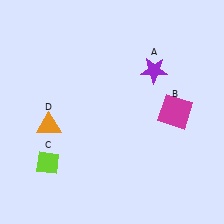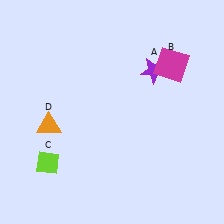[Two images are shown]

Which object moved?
The magenta square (B) moved up.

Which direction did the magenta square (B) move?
The magenta square (B) moved up.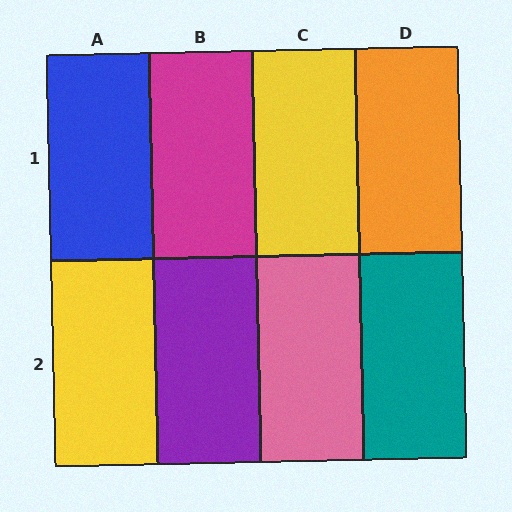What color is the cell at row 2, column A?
Yellow.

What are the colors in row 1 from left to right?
Blue, magenta, yellow, orange.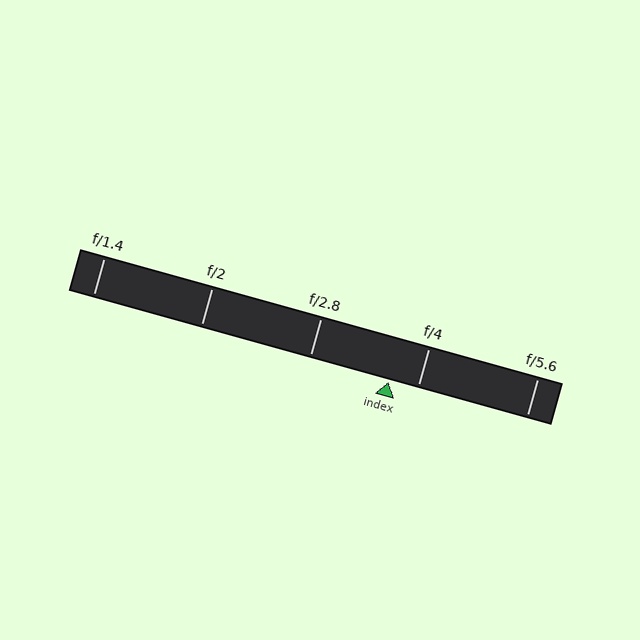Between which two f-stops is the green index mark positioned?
The index mark is between f/2.8 and f/4.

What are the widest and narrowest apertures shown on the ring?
The widest aperture shown is f/1.4 and the narrowest is f/5.6.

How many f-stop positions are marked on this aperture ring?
There are 5 f-stop positions marked.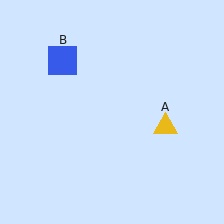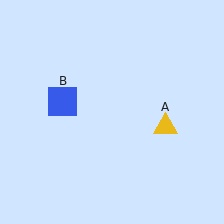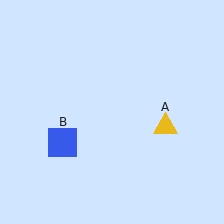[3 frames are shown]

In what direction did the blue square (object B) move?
The blue square (object B) moved down.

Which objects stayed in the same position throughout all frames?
Yellow triangle (object A) remained stationary.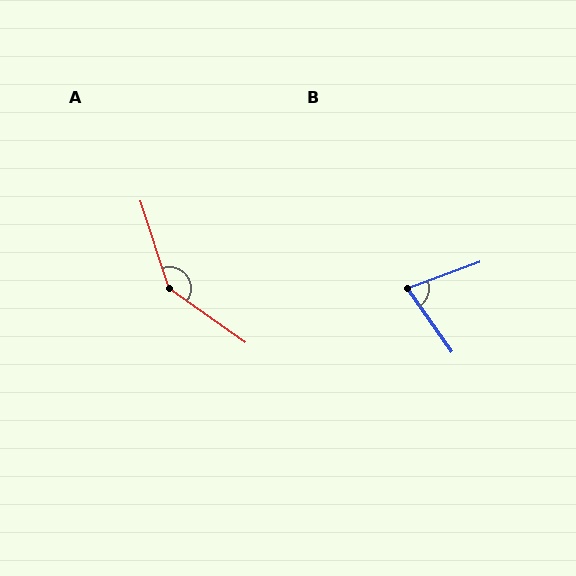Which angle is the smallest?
B, at approximately 75 degrees.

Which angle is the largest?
A, at approximately 143 degrees.